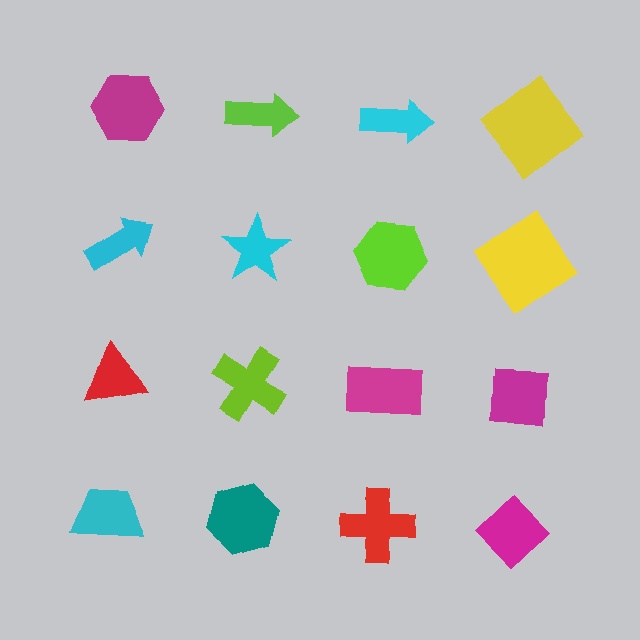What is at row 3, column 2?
A lime cross.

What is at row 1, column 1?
A magenta hexagon.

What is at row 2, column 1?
A cyan arrow.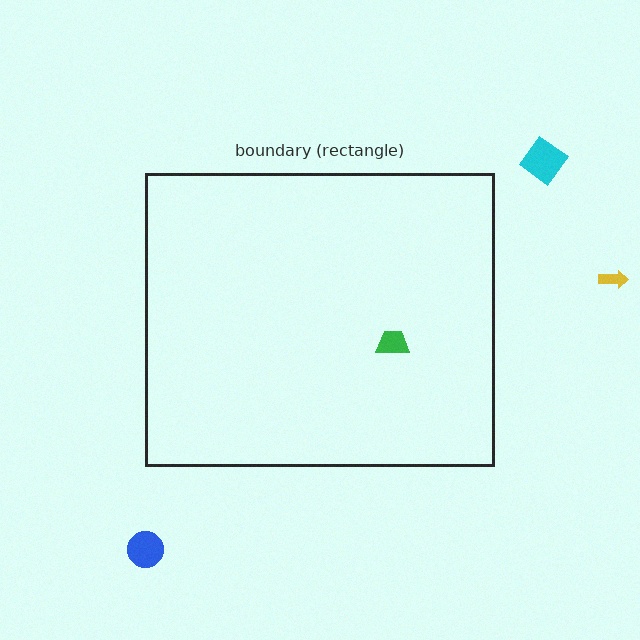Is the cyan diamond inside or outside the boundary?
Outside.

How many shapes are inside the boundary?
1 inside, 3 outside.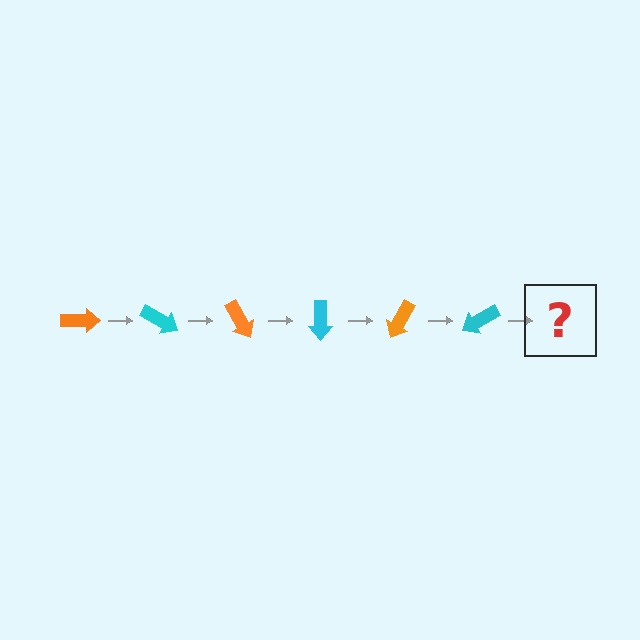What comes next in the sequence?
The next element should be an orange arrow, rotated 180 degrees from the start.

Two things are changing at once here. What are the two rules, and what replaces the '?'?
The two rules are that it rotates 30 degrees each step and the color cycles through orange and cyan. The '?' should be an orange arrow, rotated 180 degrees from the start.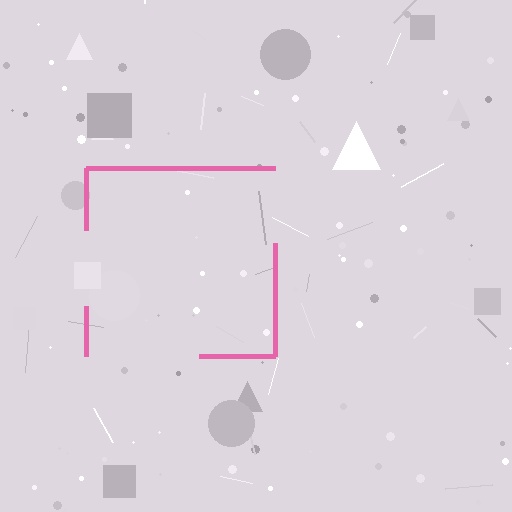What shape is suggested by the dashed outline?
The dashed outline suggests a square.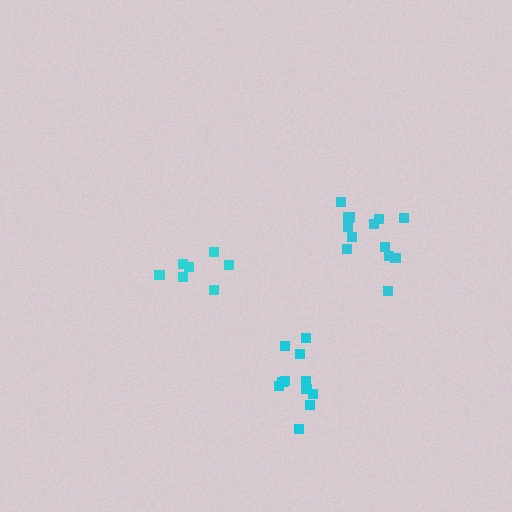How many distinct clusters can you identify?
There are 3 distinct clusters.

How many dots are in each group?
Group 1: 13 dots, Group 2: 7 dots, Group 3: 11 dots (31 total).